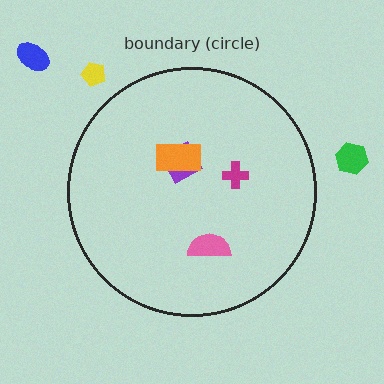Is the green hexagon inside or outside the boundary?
Outside.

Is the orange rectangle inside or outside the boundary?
Inside.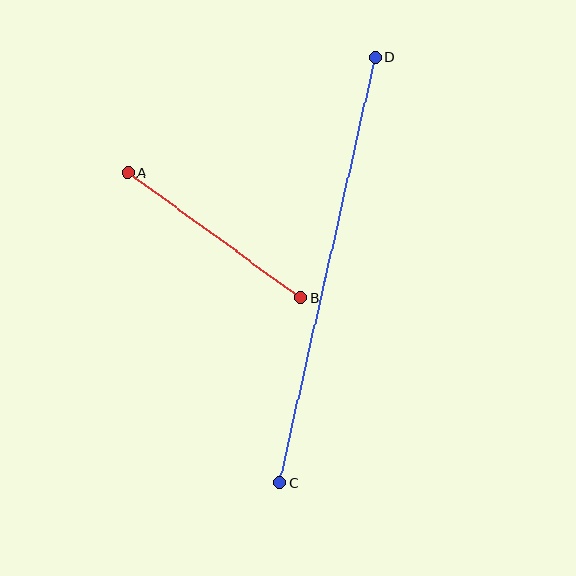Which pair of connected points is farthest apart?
Points C and D are farthest apart.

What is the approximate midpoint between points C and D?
The midpoint is at approximately (328, 270) pixels.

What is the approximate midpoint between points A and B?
The midpoint is at approximately (214, 235) pixels.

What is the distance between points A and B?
The distance is approximately 214 pixels.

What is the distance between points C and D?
The distance is approximately 435 pixels.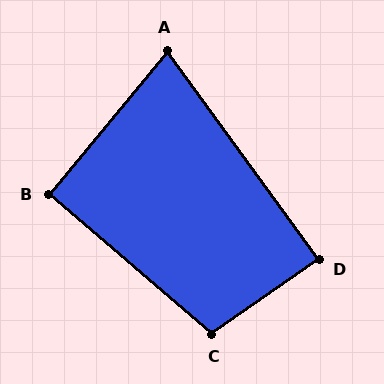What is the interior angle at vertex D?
Approximately 89 degrees (approximately right).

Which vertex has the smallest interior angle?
A, at approximately 76 degrees.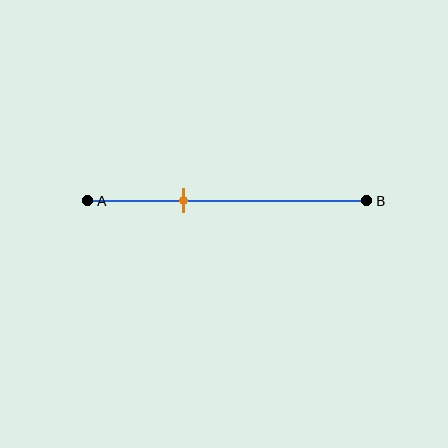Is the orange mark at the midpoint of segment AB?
No, the mark is at about 35% from A, not at the 50% midpoint.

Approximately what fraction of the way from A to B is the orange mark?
The orange mark is approximately 35% of the way from A to B.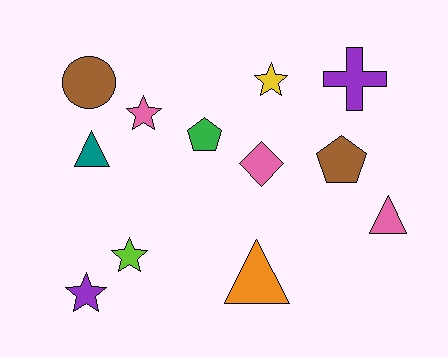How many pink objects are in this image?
There are 3 pink objects.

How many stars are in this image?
There are 4 stars.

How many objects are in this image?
There are 12 objects.